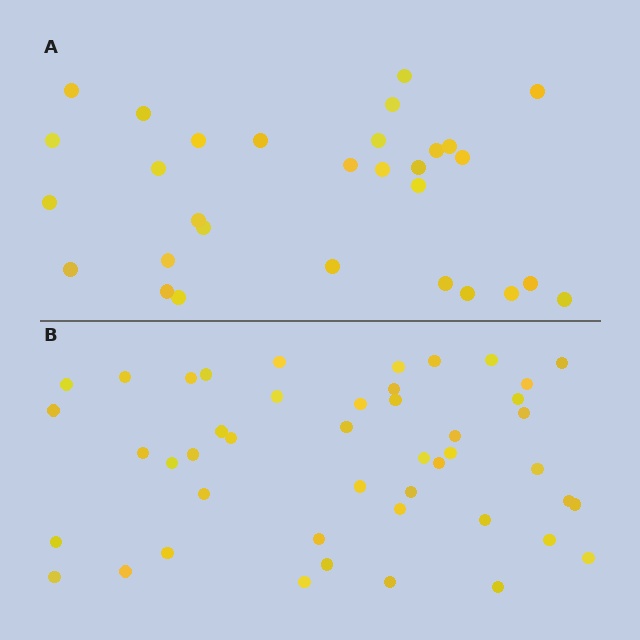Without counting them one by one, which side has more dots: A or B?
Region B (the bottom region) has more dots.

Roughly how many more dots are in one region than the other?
Region B has approximately 15 more dots than region A.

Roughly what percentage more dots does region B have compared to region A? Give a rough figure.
About 55% more.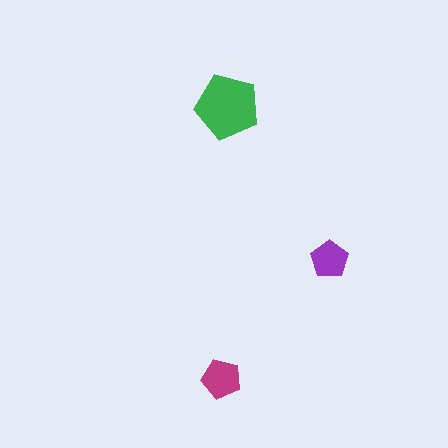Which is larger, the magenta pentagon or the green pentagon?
The green one.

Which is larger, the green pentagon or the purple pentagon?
The green one.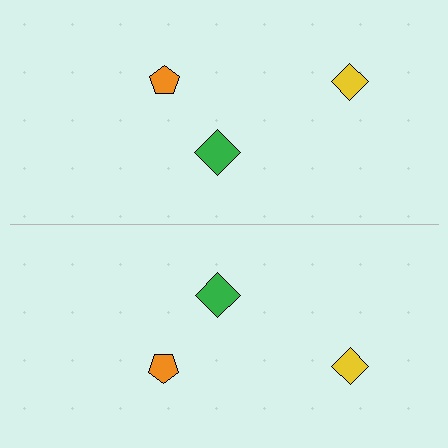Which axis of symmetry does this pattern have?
The pattern has a horizontal axis of symmetry running through the center of the image.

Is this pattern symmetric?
Yes, this pattern has bilateral (reflection) symmetry.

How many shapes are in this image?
There are 6 shapes in this image.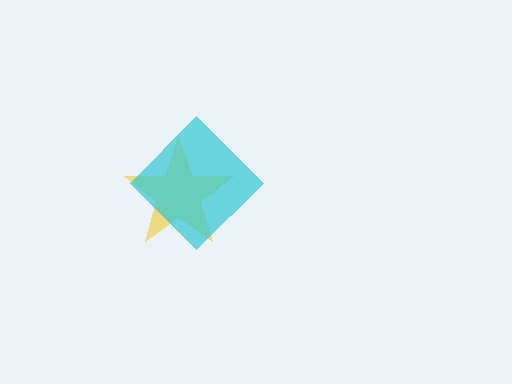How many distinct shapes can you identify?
There are 2 distinct shapes: a yellow star, a cyan diamond.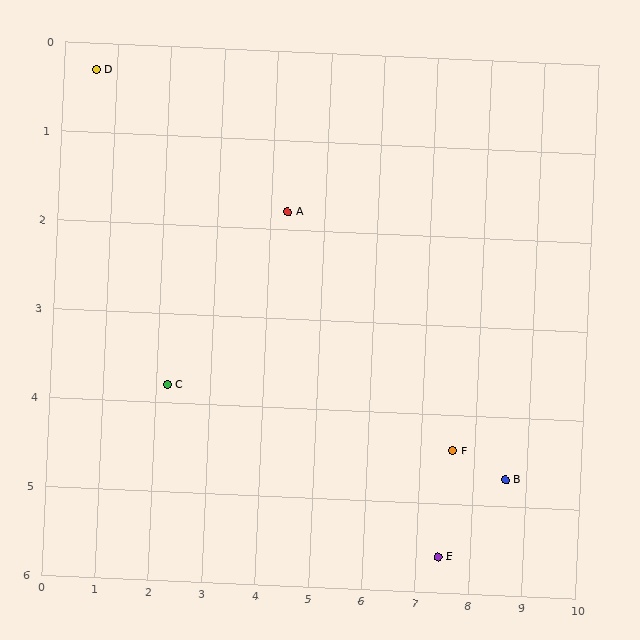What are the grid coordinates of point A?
Point A is at approximately (4.3, 1.8).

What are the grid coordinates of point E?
Point E is at approximately (7.4, 5.6).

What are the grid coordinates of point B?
Point B is at approximately (8.6, 4.7).